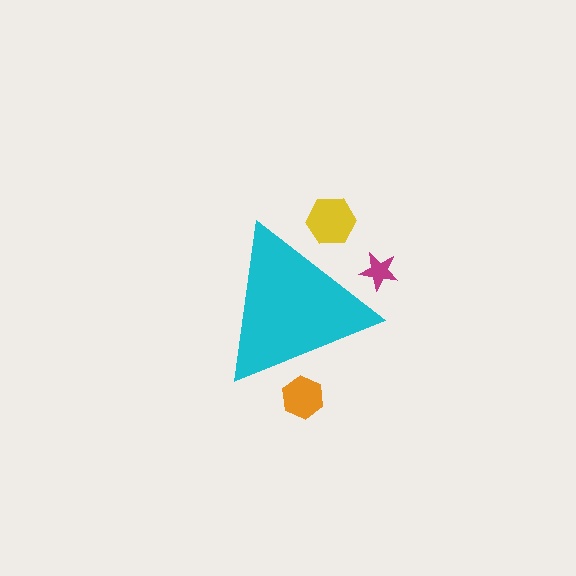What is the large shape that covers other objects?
A cyan triangle.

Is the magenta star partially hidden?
Yes, the magenta star is partially hidden behind the cyan triangle.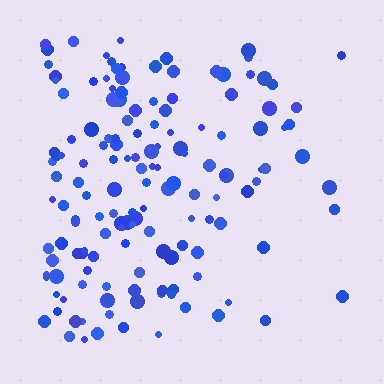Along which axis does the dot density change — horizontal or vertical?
Horizontal.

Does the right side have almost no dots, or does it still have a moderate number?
Still a moderate number, just noticeably fewer than the left.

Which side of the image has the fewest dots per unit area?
The right.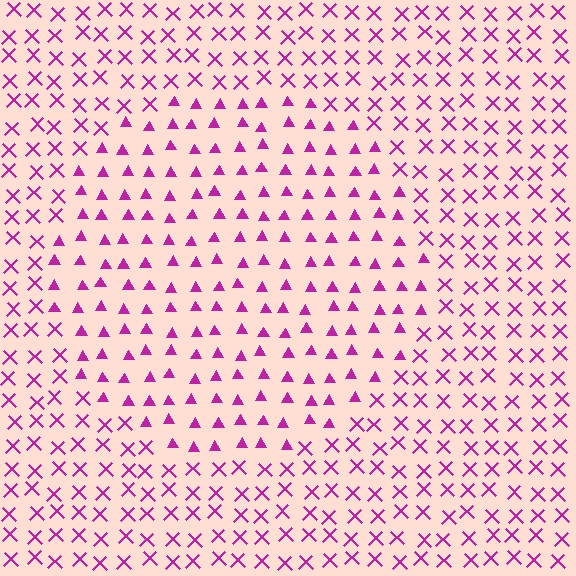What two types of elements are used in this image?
The image uses triangles inside the circle region and X marks outside it.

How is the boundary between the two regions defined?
The boundary is defined by a change in element shape: triangles inside vs. X marks outside. All elements share the same color and spacing.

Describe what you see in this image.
The image is filled with small magenta elements arranged in a uniform grid. A circle-shaped region contains triangles, while the surrounding area contains X marks. The boundary is defined purely by the change in element shape.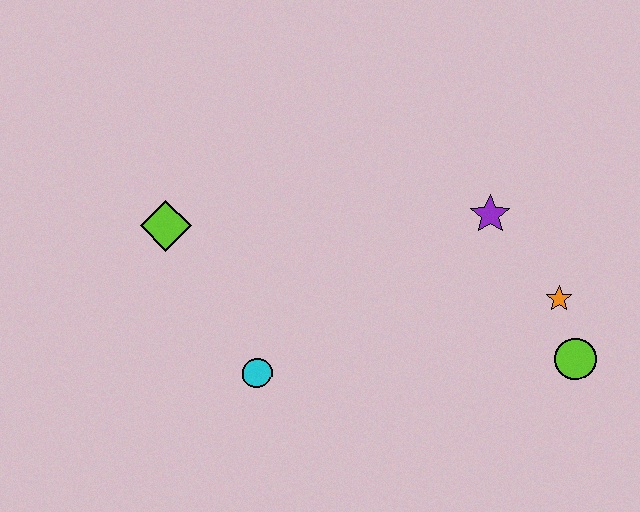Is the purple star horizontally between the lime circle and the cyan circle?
Yes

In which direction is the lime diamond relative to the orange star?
The lime diamond is to the left of the orange star.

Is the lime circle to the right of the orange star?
Yes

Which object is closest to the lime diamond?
The cyan circle is closest to the lime diamond.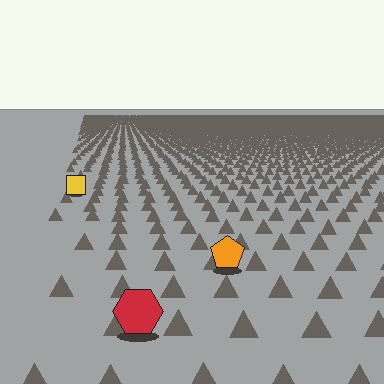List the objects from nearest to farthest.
From nearest to farthest: the red hexagon, the orange pentagon, the yellow square.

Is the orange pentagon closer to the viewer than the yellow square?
Yes. The orange pentagon is closer — you can tell from the texture gradient: the ground texture is coarser near it.